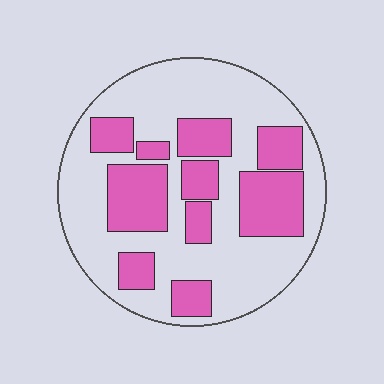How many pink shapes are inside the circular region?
10.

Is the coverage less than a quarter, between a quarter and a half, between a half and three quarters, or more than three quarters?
Between a quarter and a half.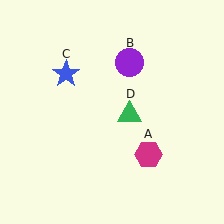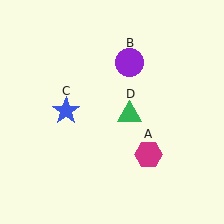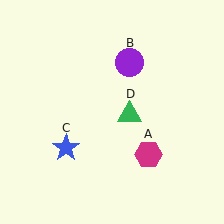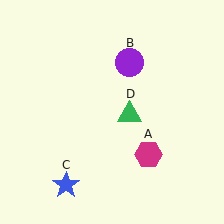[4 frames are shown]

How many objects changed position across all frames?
1 object changed position: blue star (object C).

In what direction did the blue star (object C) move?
The blue star (object C) moved down.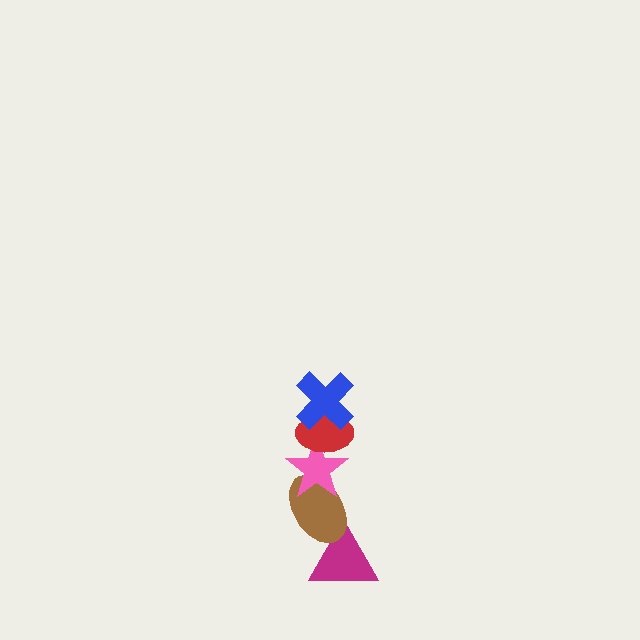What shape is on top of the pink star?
The red ellipse is on top of the pink star.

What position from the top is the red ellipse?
The red ellipse is 2nd from the top.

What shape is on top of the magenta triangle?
The brown ellipse is on top of the magenta triangle.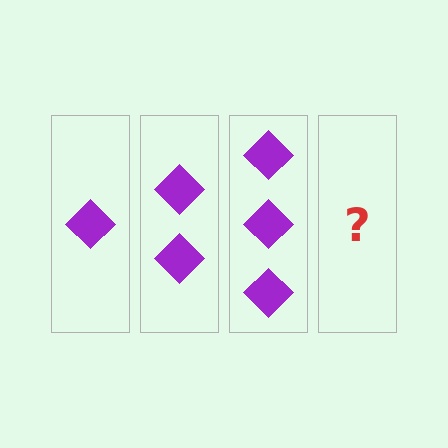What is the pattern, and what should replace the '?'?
The pattern is that each step adds one more diamond. The '?' should be 4 diamonds.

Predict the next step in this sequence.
The next step is 4 diamonds.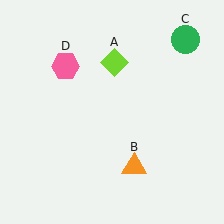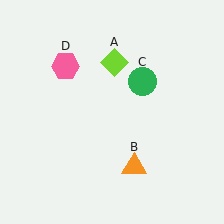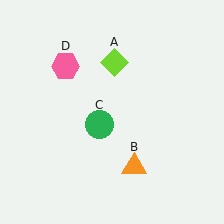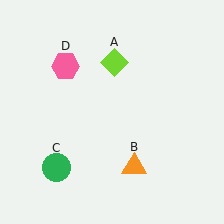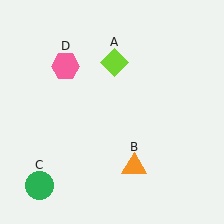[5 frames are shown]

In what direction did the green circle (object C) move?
The green circle (object C) moved down and to the left.